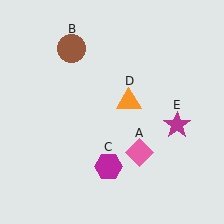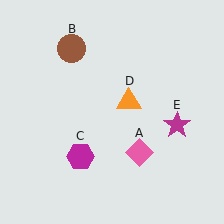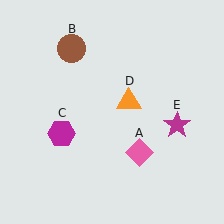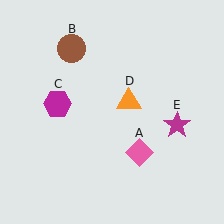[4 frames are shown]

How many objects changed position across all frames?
1 object changed position: magenta hexagon (object C).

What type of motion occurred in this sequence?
The magenta hexagon (object C) rotated clockwise around the center of the scene.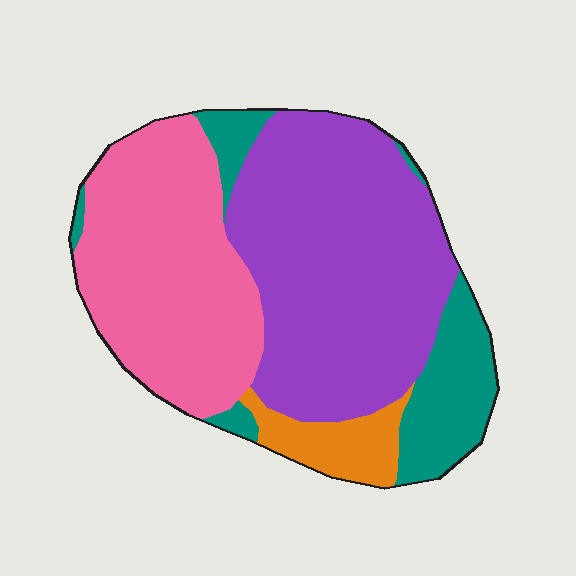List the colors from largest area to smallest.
From largest to smallest: purple, pink, teal, orange.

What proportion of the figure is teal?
Teal takes up about one sixth (1/6) of the figure.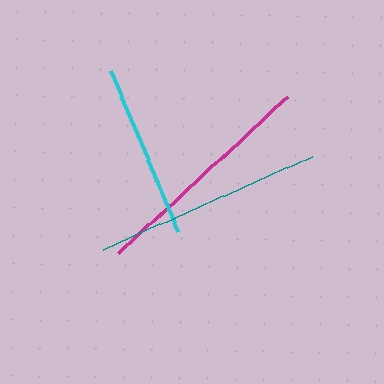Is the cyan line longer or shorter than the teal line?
The teal line is longer than the cyan line.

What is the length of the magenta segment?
The magenta segment is approximately 230 pixels long.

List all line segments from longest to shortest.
From longest to shortest: magenta, teal, cyan.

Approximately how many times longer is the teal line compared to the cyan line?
The teal line is approximately 1.3 times the length of the cyan line.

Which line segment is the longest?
The magenta line is the longest at approximately 230 pixels.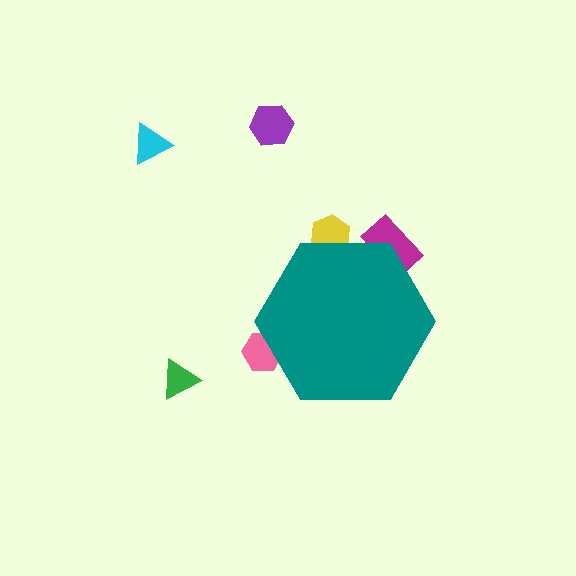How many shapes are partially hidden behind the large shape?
3 shapes are partially hidden.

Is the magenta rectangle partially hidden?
Yes, the magenta rectangle is partially hidden behind the teal hexagon.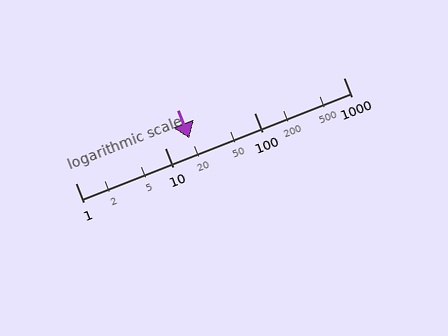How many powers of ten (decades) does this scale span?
The scale spans 3 decades, from 1 to 1000.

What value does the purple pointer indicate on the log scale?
The pointer indicates approximately 19.